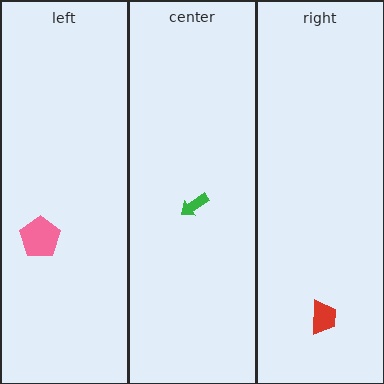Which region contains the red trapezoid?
The right region.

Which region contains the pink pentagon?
The left region.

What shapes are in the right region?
The red trapezoid.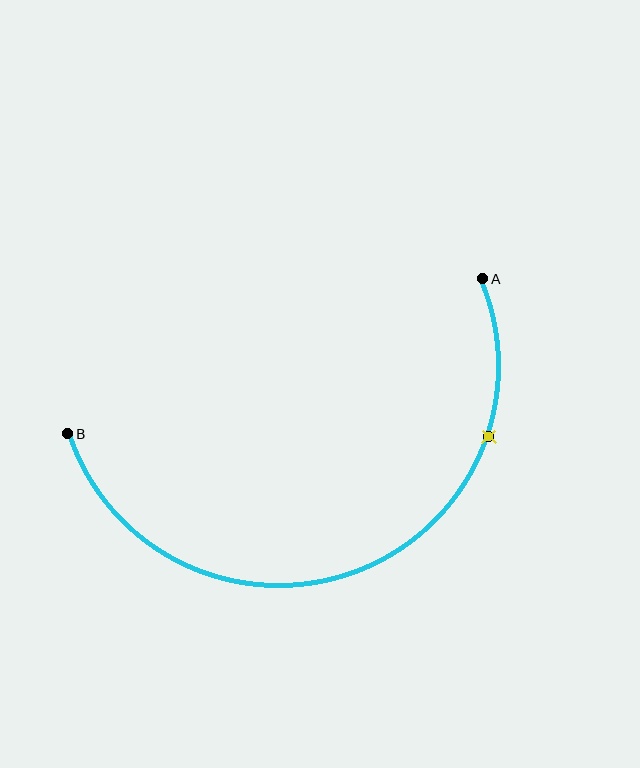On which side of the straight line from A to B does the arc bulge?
The arc bulges below the straight line connecting A and B.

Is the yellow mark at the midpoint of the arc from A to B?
No. The yellow mark lies on the arc but is closer to endpoint A. The arc midpoint would be at the point on the curve equidistant along the arc from both A and B.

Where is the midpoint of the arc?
The arc midpoint is the point on the curve farthest from the straight line joining A and B. It sits below that line.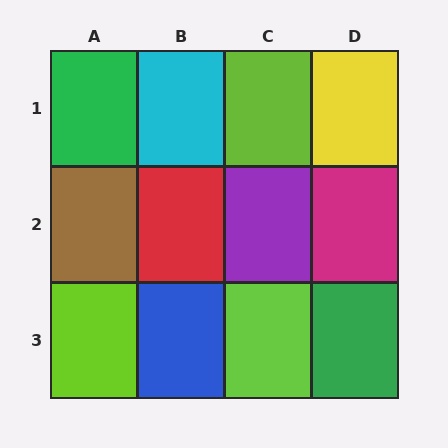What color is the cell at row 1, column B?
Cyan.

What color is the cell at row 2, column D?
Magenta.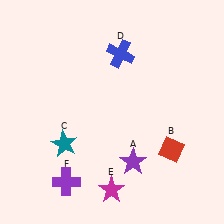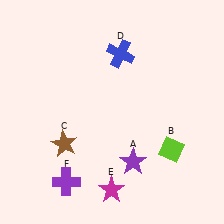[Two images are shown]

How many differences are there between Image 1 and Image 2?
There are 2 differences between the two images.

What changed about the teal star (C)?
In Image 1, C is teal. In Image 2, it changed to brown.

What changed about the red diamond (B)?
In Image 1, B is red. In Image 2, it changed to lime.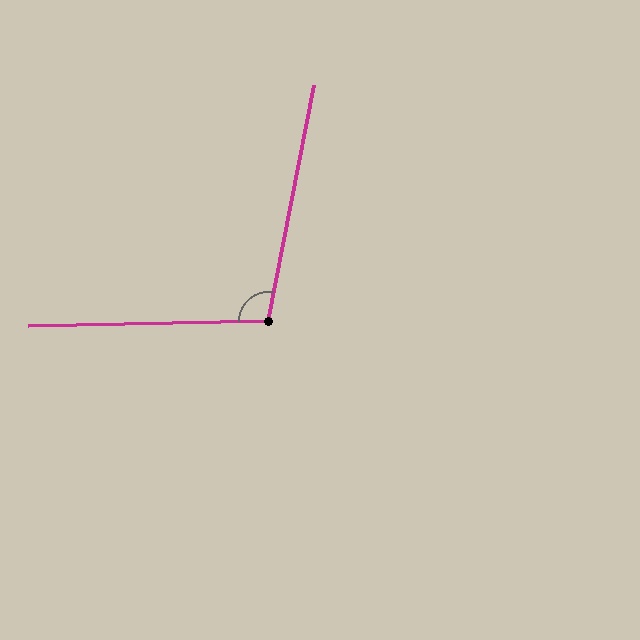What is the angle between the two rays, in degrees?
Approximately 102 degrees.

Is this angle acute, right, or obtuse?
It is obtuse.